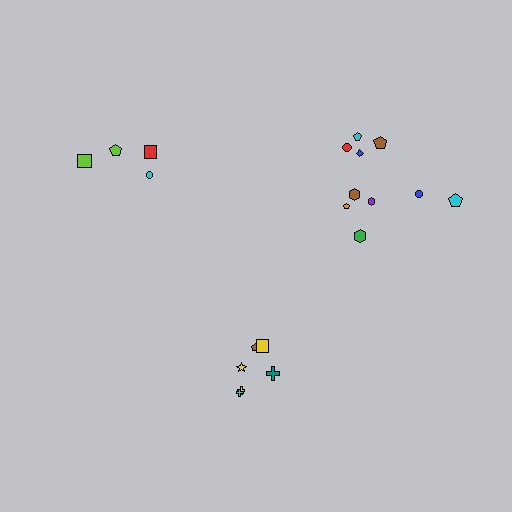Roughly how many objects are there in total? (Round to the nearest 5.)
Roughly 20 objects in total.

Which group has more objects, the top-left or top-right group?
The top-right group.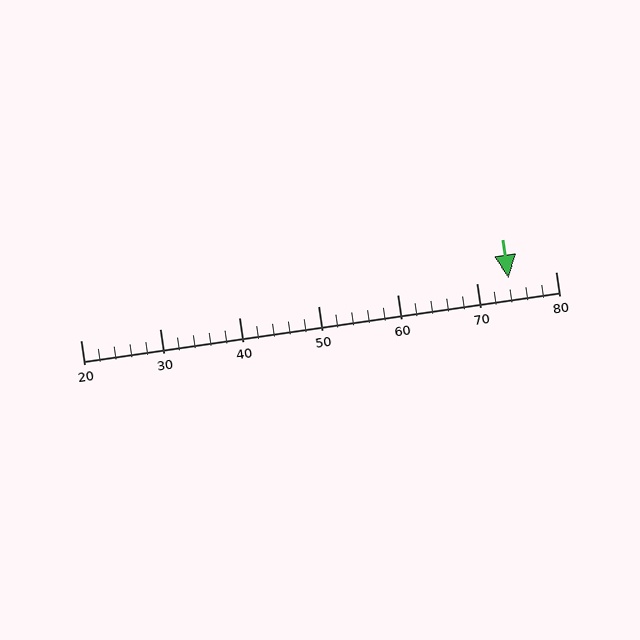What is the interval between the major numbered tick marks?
The major tick marks are spaced 10 units apart.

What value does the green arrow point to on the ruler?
The green arrow points to approximately 74.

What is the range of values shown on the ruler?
The ruler shows values from 20 to 80.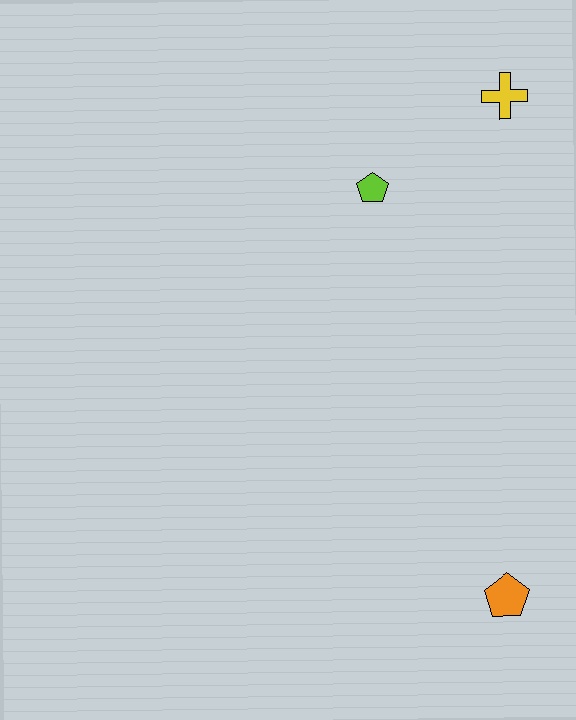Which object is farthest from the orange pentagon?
The yellow cross is farthest from the orange pentagon.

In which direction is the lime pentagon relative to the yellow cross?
The lime pentagon is to the left of the yellow cross.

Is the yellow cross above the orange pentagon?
Yes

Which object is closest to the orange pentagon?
The lime pentagon is closest to the orange pentagon.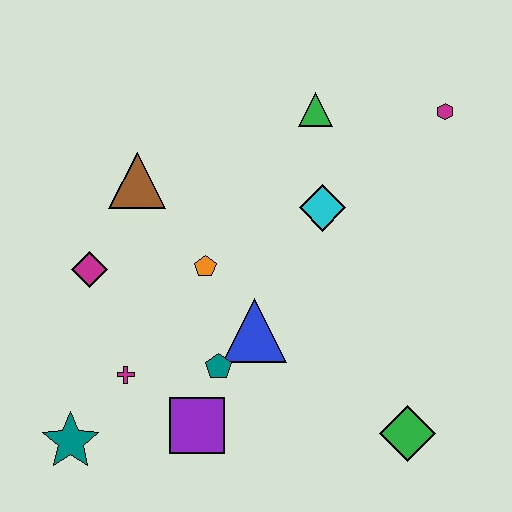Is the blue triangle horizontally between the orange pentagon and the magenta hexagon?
Yes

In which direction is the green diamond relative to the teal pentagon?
The green diamond is to the right of the teal pentagon.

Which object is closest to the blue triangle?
The teal pentagon is closest to the blue triangle.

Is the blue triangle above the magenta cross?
Yes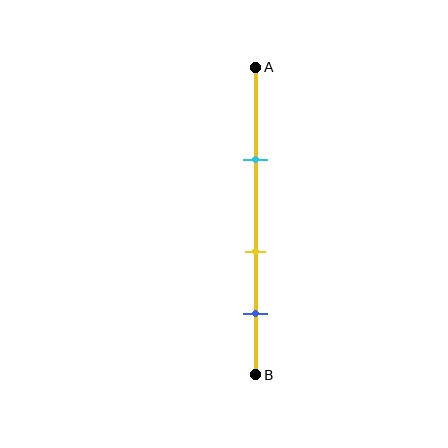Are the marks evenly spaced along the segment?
Yes, the marks are approximately evenly spaced.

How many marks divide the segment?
There are 3 marks dividing the segment.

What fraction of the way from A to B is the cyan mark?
The cyan mark is approximately 30% (0.3) of the way from A to B.